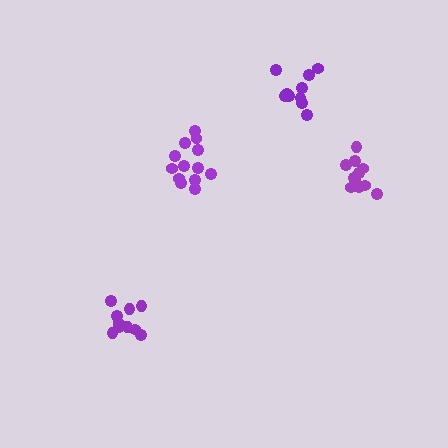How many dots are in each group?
Group 1: 13 dots, Group 2: 11 dots, Group 3: 10 dots, Group 4: 10 dots (44 total).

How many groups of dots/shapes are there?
There are 4 groups.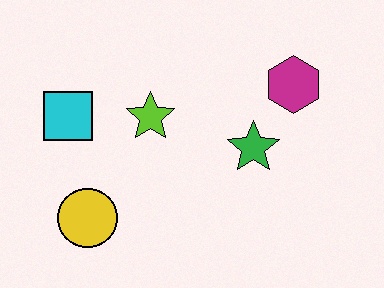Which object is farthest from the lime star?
The magenta hexagon is farthest from the lime star.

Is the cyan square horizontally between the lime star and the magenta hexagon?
No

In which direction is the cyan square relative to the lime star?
The cyan square is to the left of the lime star.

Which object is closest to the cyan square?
The lime star is closest to the cyan square.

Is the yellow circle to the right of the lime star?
No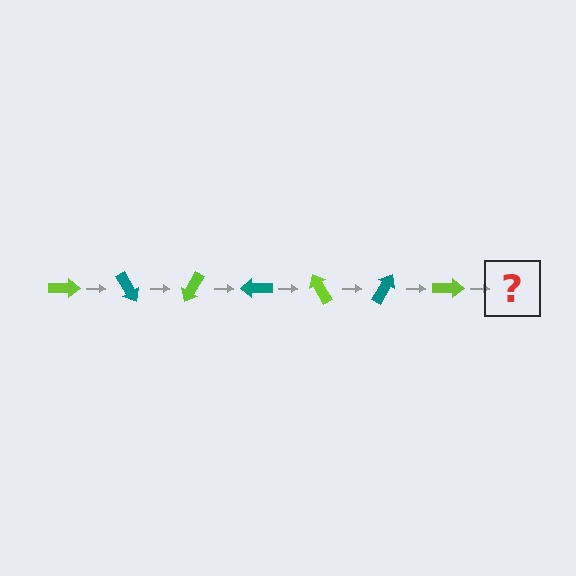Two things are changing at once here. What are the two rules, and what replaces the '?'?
The two rules are that it rotates 60 degrees each step and the color cycles through lime and teal. The '?' should be a teal arrow, rotated 420 degrees from the start.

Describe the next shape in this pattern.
It should be a teal arrow, rotated 420 degrees from the start.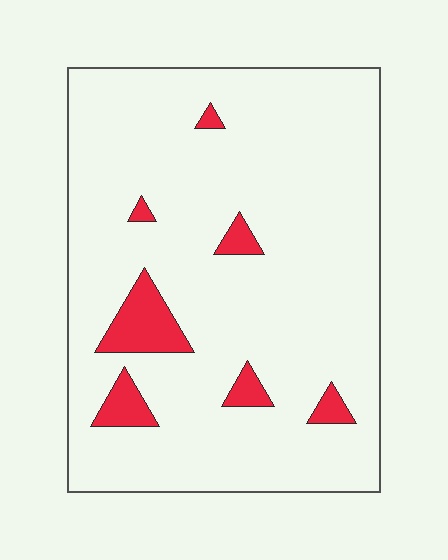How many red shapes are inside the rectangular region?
7.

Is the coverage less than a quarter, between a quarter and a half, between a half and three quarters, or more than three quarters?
Less than a quarter.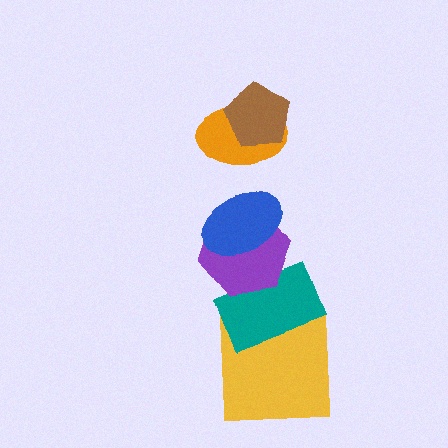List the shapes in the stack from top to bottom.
From top to bottom: the brown pentagon, the orange ellipse, the blue ellipse, the purple hexagon, the teal rectangle, the yellow square.